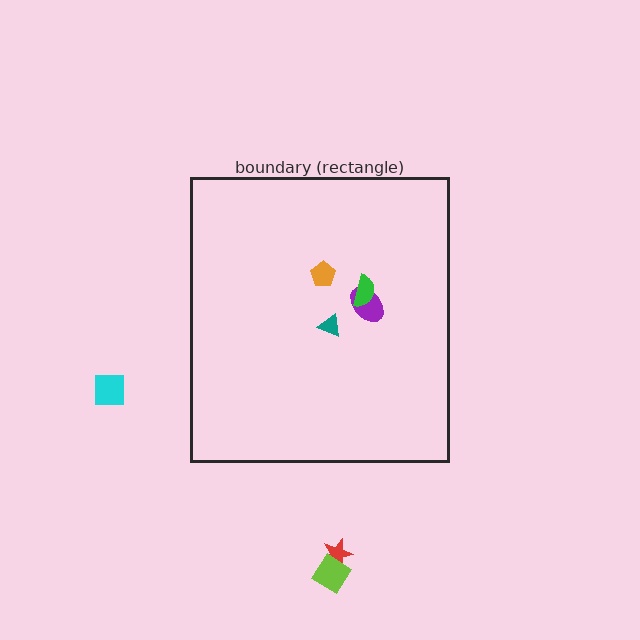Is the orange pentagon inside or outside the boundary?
Inside.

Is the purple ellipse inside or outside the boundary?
Inside.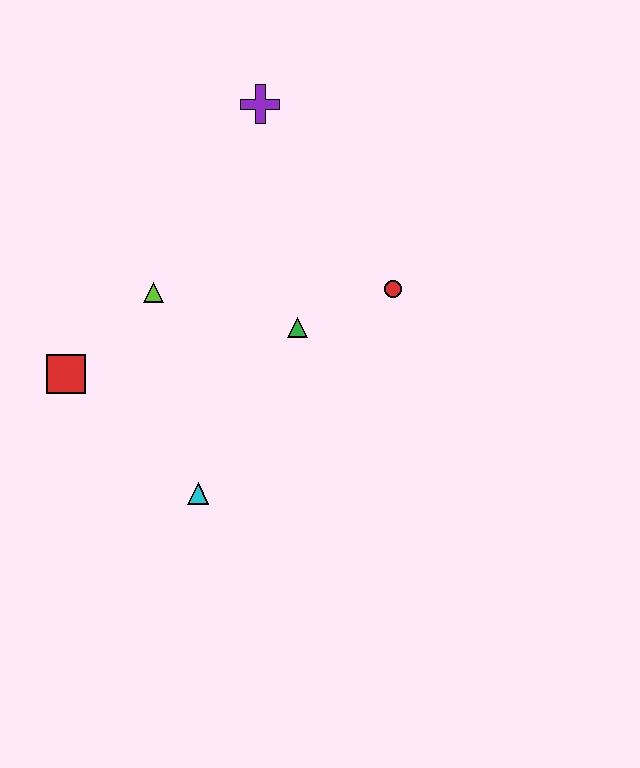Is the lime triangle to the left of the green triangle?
Yes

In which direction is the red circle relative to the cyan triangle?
The red circle is above the cyan triangle.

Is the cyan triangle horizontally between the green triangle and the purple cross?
No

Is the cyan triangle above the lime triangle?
No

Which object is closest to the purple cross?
The lime triangle is closest to the purple cross.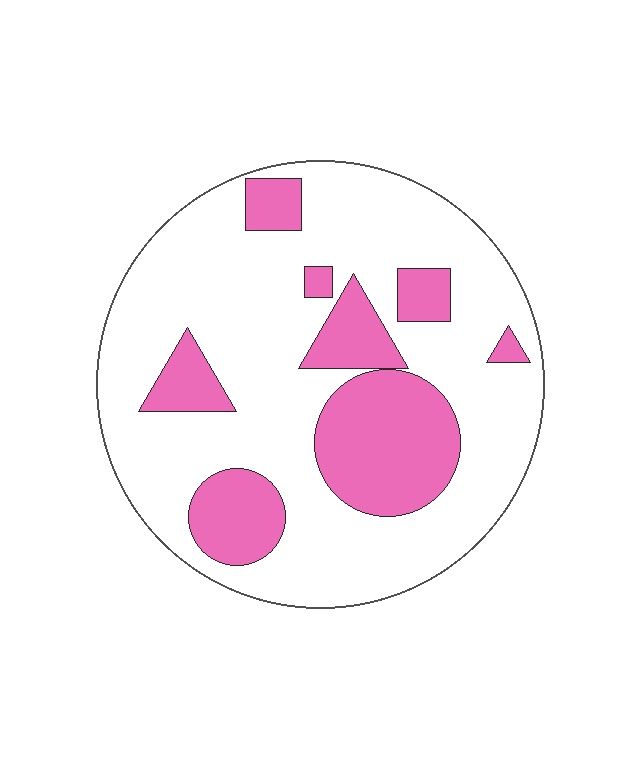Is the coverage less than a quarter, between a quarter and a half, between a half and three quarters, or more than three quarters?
Between a quarter and a half.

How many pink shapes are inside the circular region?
8.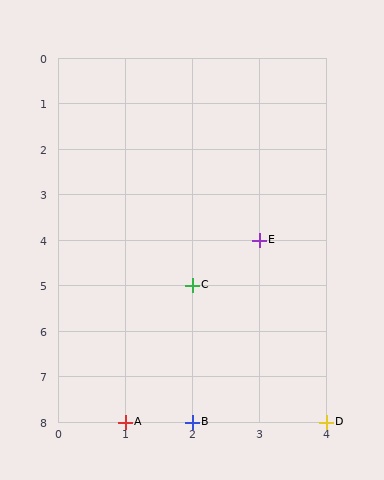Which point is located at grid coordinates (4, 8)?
Point D is at (4, 8).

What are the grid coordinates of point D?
Point D is at grid coordinates (4, 8).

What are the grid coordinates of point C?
Point C is at grid coordinates (2, 5).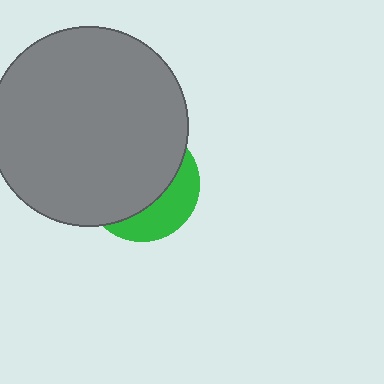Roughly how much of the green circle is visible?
A small part of it is visible (roughly 32%).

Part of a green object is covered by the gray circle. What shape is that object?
It is a circle.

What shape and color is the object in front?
The object in front is a gray circle.